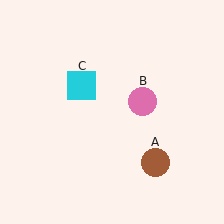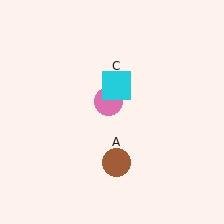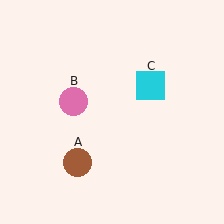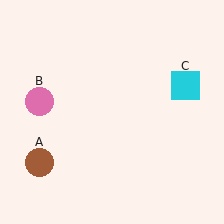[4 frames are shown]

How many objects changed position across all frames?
3 objects changed position: brown circle (object A), pink circle (object B), cyan square (object C).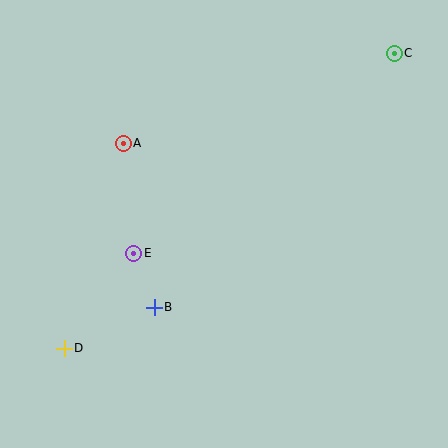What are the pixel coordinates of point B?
Point B is at (154, 307).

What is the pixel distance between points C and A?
The distance between C and A is 286 pixels.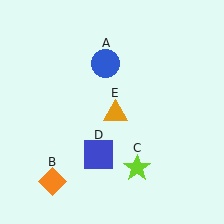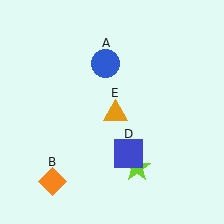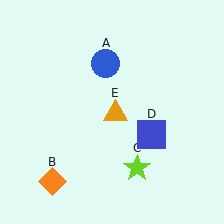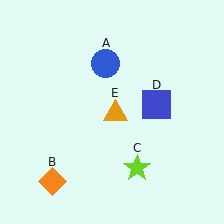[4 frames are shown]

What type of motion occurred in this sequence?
The blue square (object D) rotated counterclockwise around the center of the scene.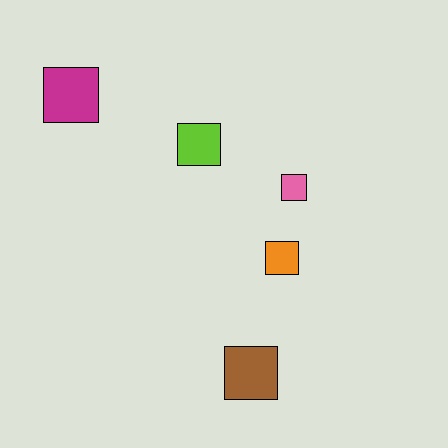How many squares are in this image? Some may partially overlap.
There are 5 squares.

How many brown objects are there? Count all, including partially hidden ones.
There is 1 brown object.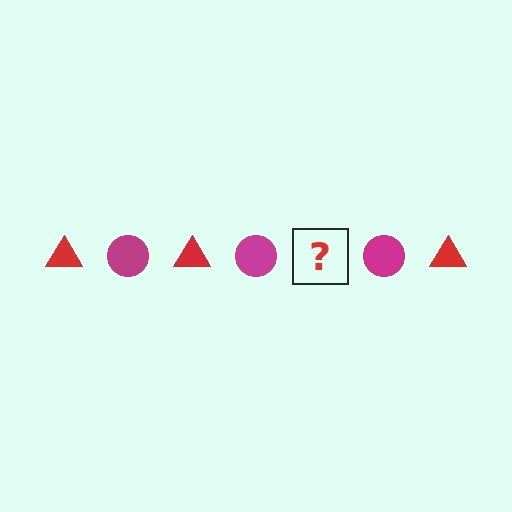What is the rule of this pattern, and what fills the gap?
The rule is that the pattern alternates between red triangle and magenta circle. The gap should be filled with a red triangle.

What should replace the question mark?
The question mark should be replaced with a red triangle.